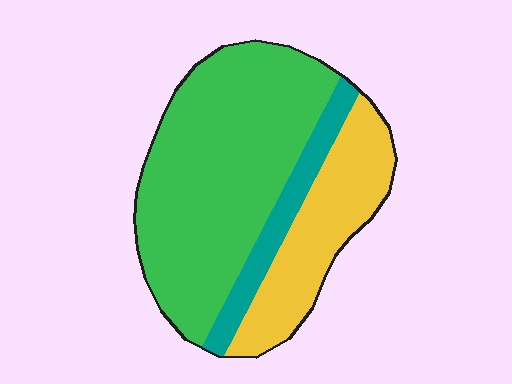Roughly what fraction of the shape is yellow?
Yellow covers 27% of the shape.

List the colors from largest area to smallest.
From largest to smallest: green, yellow, teal.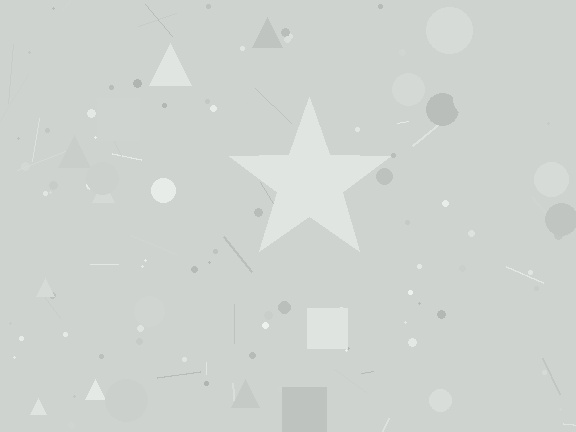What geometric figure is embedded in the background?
A star is embedded in the background.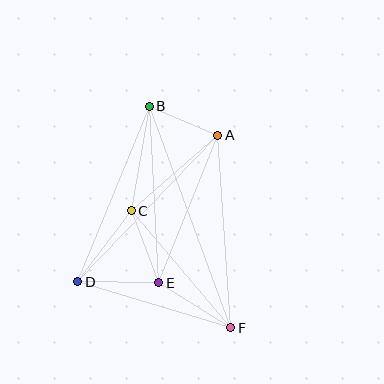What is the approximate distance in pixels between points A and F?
The distance between A and F is approximately 193 pixels.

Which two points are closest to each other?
Points A and B are closest to each other.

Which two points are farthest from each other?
Points B and F are farthest from each other.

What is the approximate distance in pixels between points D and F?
The distance between D and F is approximately 160 pixels.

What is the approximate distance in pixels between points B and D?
The distance between B and D is approximately 190 pixels.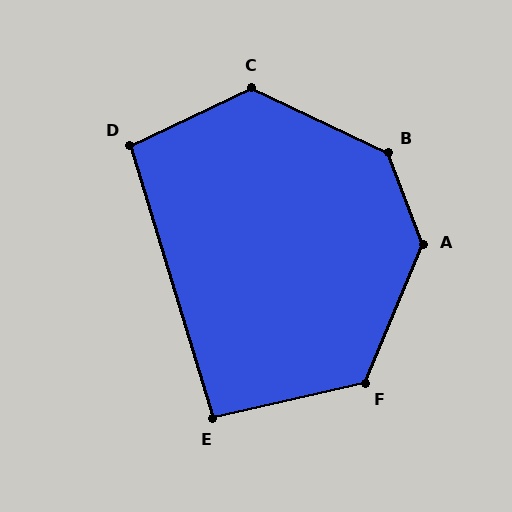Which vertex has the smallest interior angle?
E, at approximately 94 degrees.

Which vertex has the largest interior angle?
A, at approximately 136 degrees.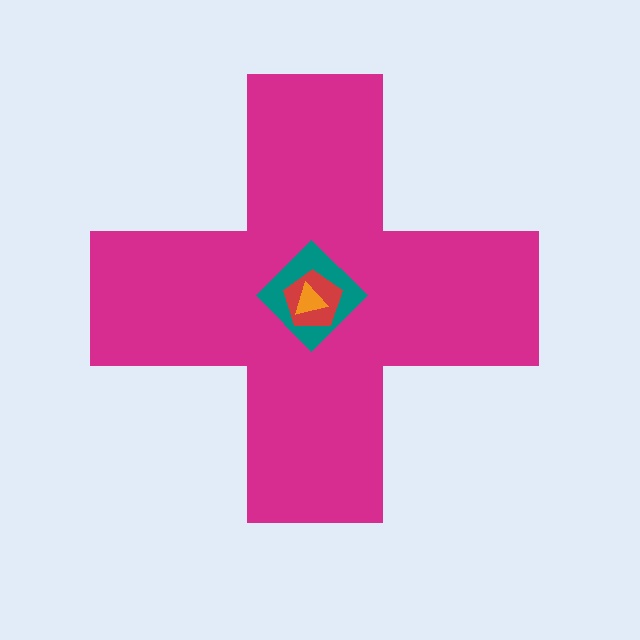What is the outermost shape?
The magenta cross.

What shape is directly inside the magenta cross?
The teal diamond.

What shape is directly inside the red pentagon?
The orange triangle.